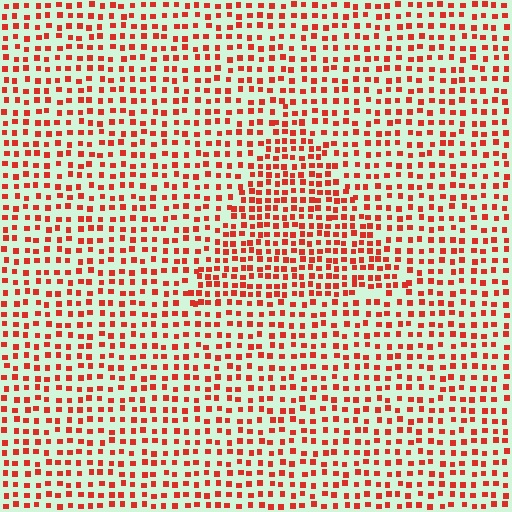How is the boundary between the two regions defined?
The boundary is defined by a change in element density (approximately 1.6x ratio). All elements are the same color, size, and shape.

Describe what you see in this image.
The image contains small red elements arranged at two different densities. A triangle-shaped region is visible where the elements are more densely packed than the surrounding area.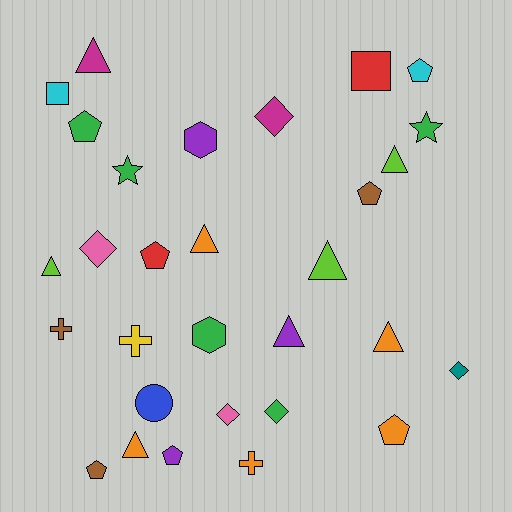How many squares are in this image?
There are 2 squares.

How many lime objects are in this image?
There are 3 lime objects.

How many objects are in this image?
There are 30 objects.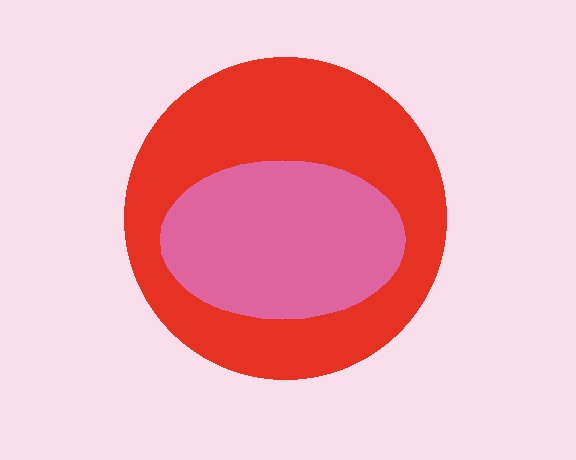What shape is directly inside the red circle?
The pink ellipse.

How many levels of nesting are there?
2.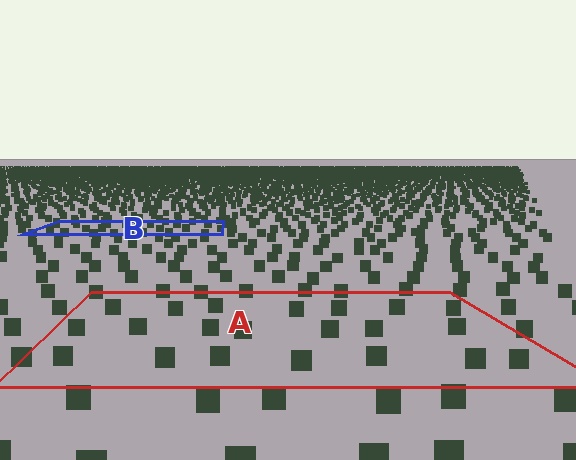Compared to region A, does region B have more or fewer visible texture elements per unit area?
Region B has more texture elements per unit area — they are packed more densely because it is farther away.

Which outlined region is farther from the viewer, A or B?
Region B is farther from the viewer — the texture elements inside it appear smaller and more densely packed.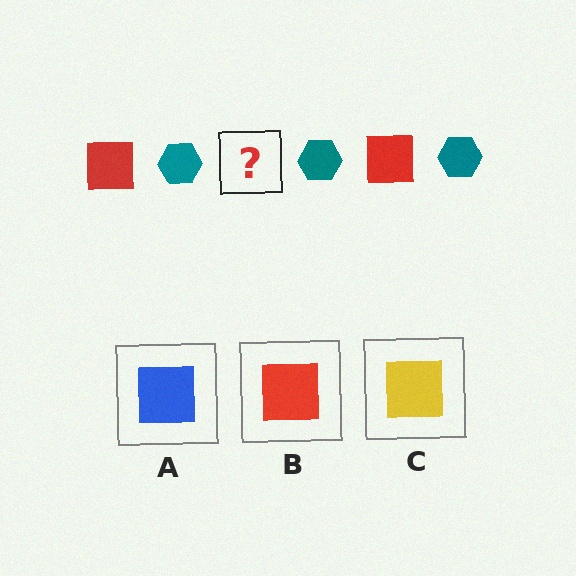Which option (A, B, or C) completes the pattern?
B.